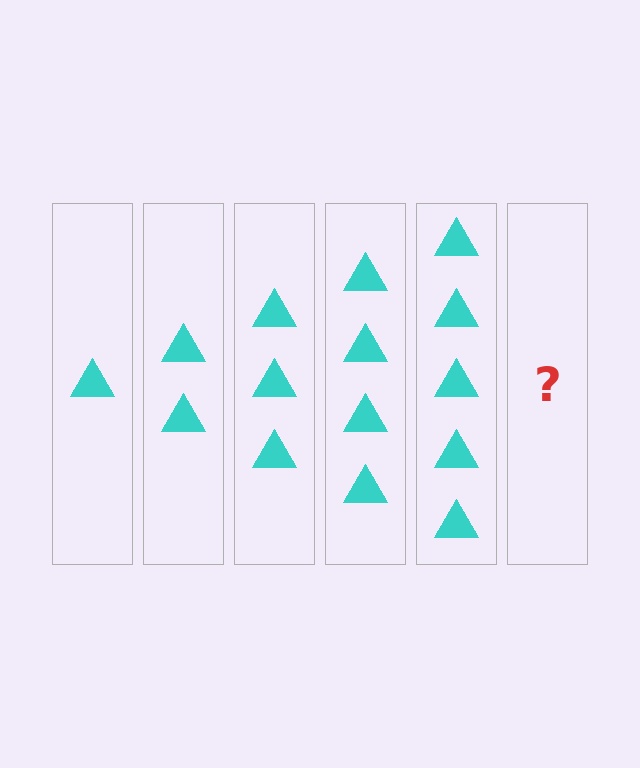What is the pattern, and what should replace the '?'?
The pattern is that each step adds one more triangle. The '?' should be 6 triangles.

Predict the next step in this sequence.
The next step is 6 triangles.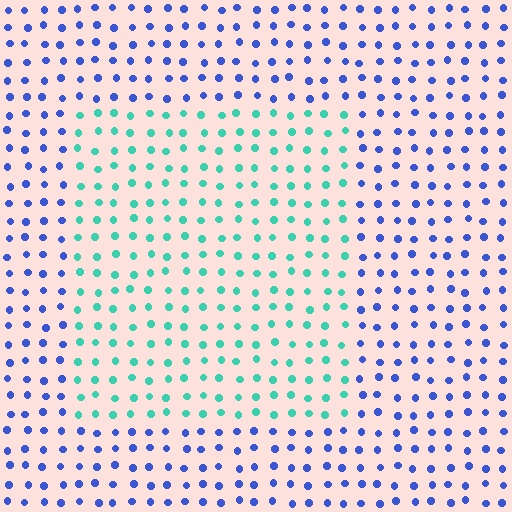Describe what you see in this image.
The image is filled with small blue elements in a uniform arrangement. A rectangle-shaped region is visible where the elements are tinted to a slightly different hue, forming a subtle color boundary.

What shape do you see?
I see a rectangle.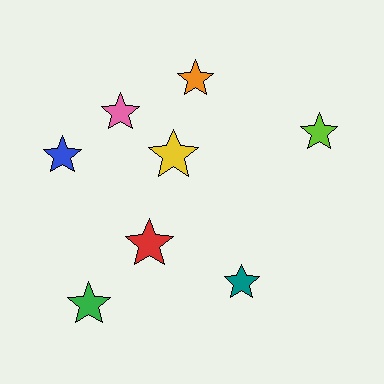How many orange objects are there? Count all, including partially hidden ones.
There is 1 orange object.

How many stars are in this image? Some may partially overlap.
There are 8 stars.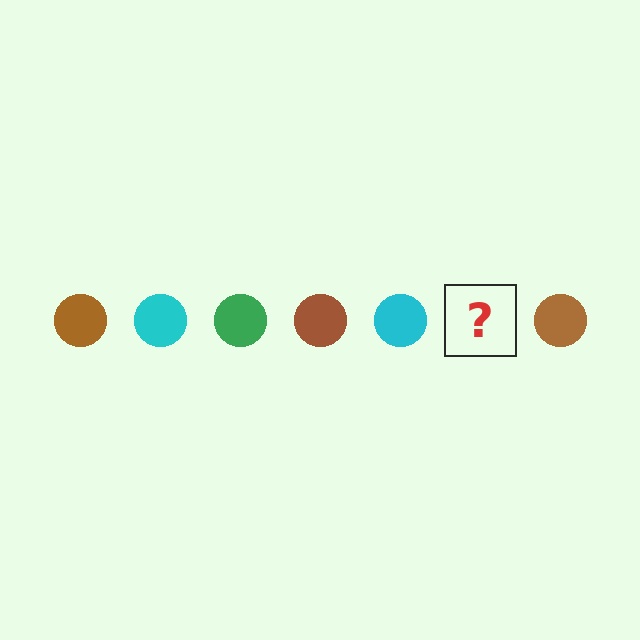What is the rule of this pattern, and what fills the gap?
The rule is that the pattern cycles through brown, cyan, green circles. The gap should be filled with a green circle.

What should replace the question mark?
The question mark should be replaced with a green circle.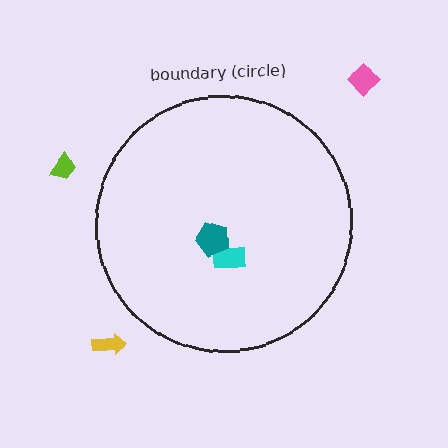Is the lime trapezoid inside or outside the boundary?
Outside.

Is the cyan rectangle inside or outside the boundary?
Inside.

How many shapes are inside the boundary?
2 inside, 3 outside.